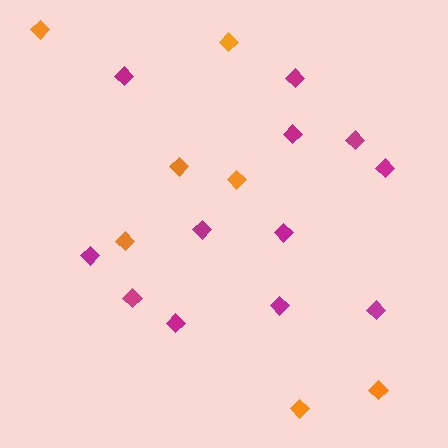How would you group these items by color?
There are 2 groups: one group of magenta diamonds (12) and one group of orange diamonds (7).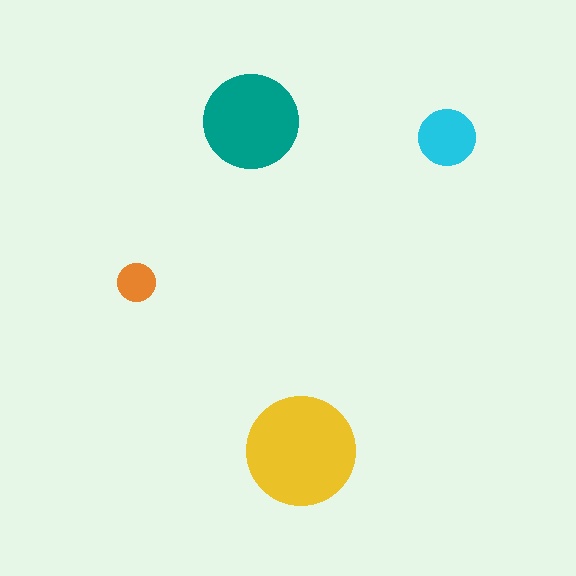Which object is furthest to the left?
The orange circle is leftmost.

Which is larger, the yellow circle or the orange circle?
The yellow one.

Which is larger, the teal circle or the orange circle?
The teal one.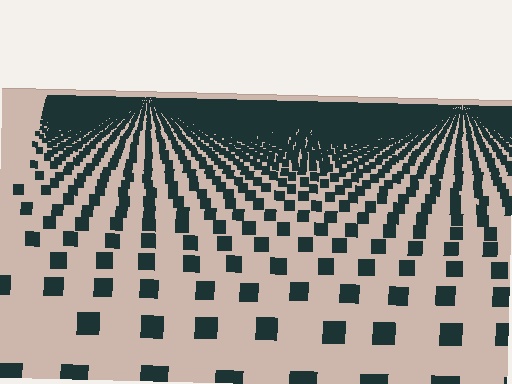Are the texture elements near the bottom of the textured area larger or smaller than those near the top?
Larger. Near the bottom, elements are closer to the viewer and appear at a bigger on-screen size.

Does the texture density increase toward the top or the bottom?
Density increases toward the top.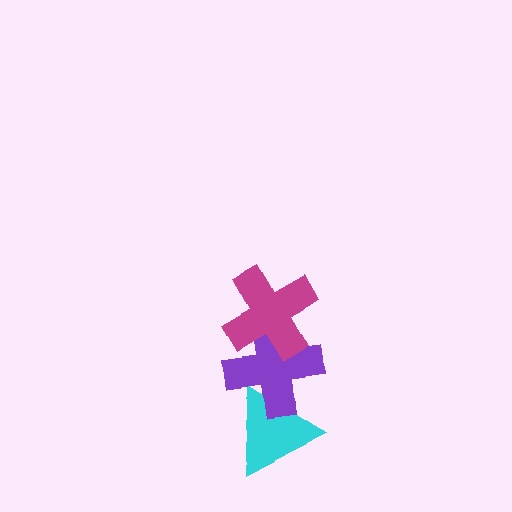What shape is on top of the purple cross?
The magenta cross is on top of the purple cross.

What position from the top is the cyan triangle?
The cyan triangle is 3rd from the top.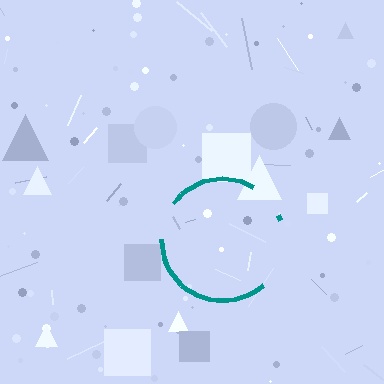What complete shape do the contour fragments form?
The contour fragments form a circle.